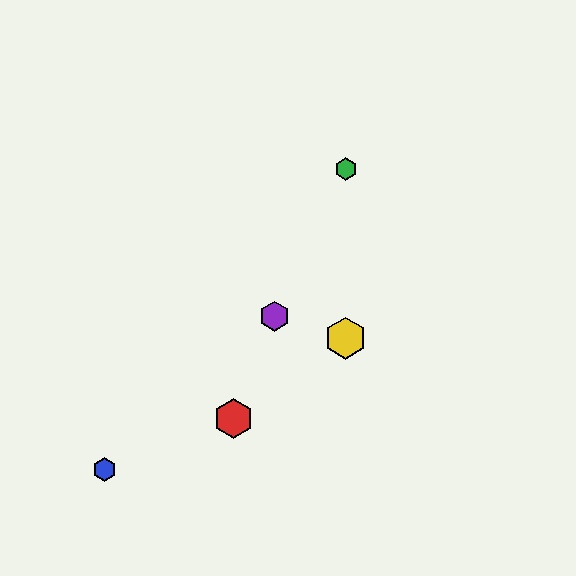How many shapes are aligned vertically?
2 shapes (the green hexagon, the yellow hexagon) are aligned vertically.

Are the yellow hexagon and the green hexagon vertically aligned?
Yes, both are at x≈346.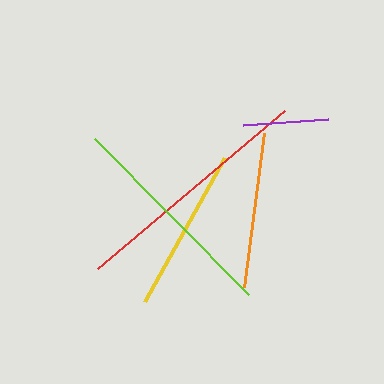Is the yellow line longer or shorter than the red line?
The red line is longer than the yellow line.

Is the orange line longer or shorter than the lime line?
The lime line is longer than the orange line.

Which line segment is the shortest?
The purple line is the shortest at approximately 85 pixels.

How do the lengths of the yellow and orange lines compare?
The yellow and orange lines are approximately the same length.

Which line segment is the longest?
The red line is the longest at approximately 244 pixels.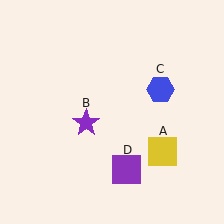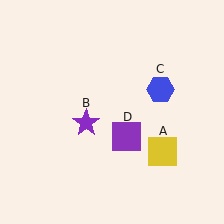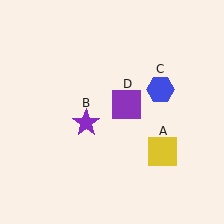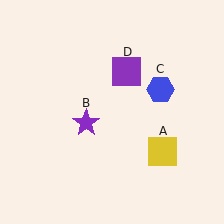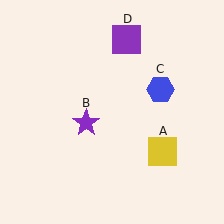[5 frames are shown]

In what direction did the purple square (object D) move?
The purple square (object D) moved up.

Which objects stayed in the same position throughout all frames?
Yellow square (object A) and purple star (object B) and blue hexagon (object C) remained stationary.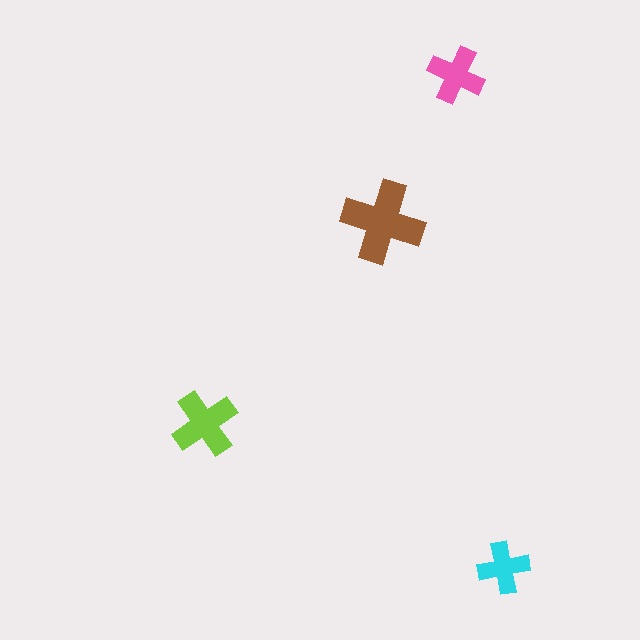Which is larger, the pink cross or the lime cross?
The lime one.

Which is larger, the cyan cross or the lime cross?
The lime one.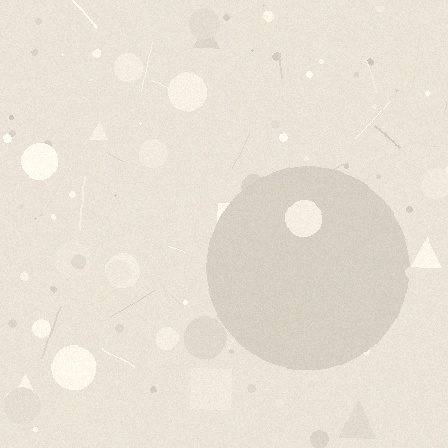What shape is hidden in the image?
A circle is hidden in the image.